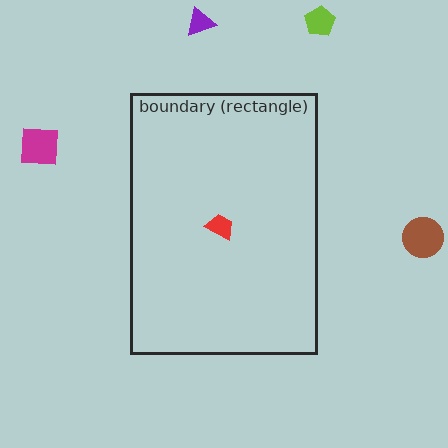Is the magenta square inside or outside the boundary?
Outside.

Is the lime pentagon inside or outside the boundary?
Outside.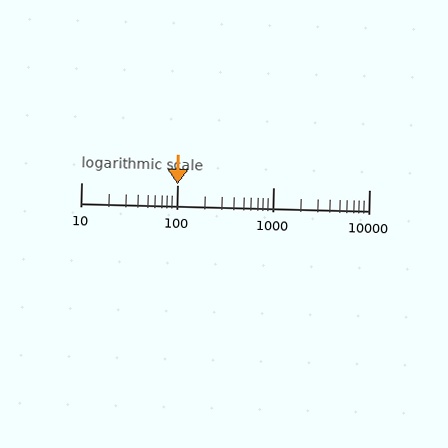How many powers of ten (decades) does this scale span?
The scale spans 3 decades, from 10 to 10000.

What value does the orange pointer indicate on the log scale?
The pointer indicates approximately 100.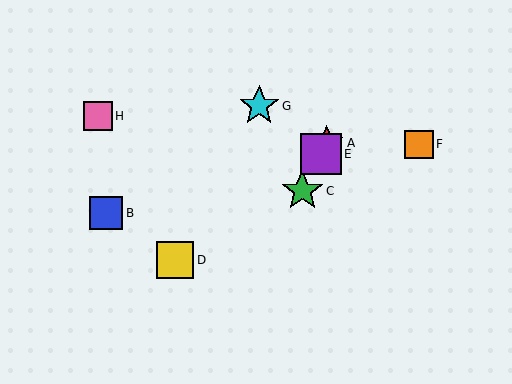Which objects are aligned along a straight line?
Objects A, C, E are aligned along a straight line.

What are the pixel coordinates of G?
Object G is at (259, 106).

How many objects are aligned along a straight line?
3 objects (A, C, E) are aligned along a straight line.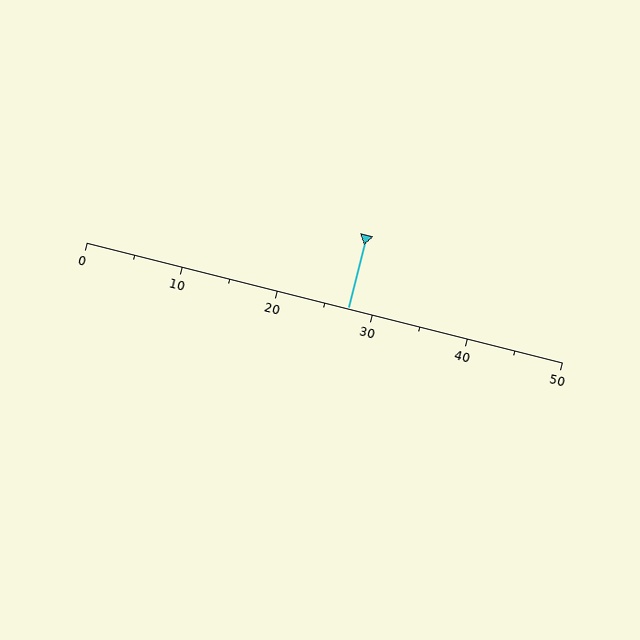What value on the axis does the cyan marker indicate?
The marker indicates approximately 27.5.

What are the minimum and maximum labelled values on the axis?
The axis runs from 0 to 50.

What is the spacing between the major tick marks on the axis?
The major ticks are spaced 10 apart.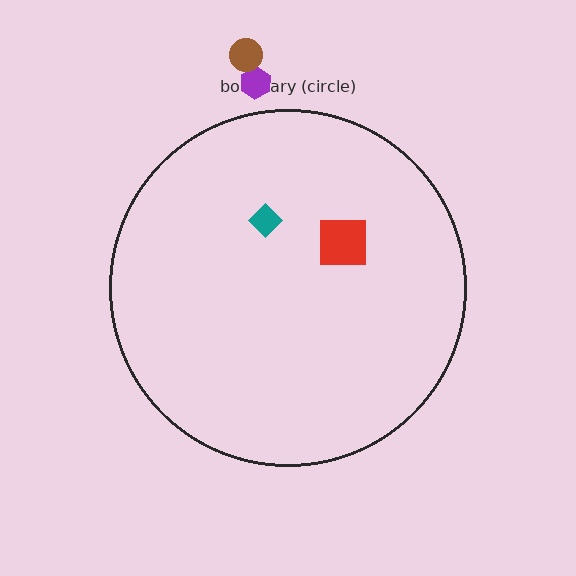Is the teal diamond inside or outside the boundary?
Inside.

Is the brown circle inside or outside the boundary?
Outside.